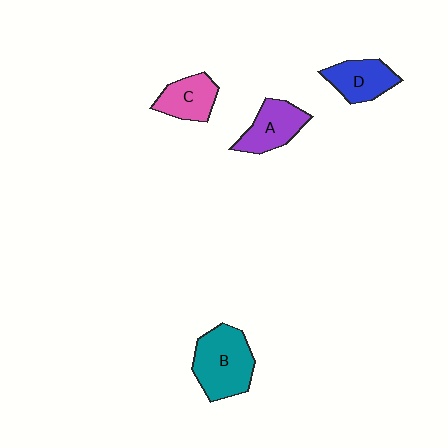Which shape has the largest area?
Shape B (teal).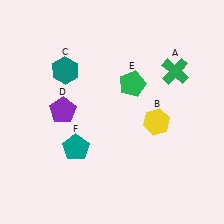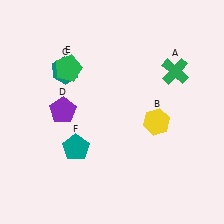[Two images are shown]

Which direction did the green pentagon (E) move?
The green pentagon (E) moved left.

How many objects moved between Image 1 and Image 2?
1 object moved between the two images.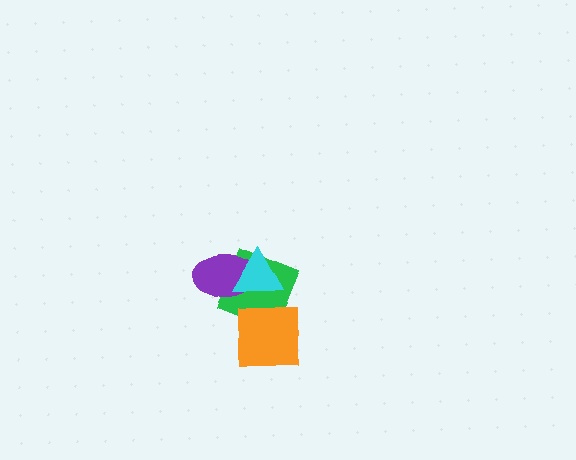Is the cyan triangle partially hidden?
No, no other shape covers it.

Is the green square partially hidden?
Yes, it is partially covered by another shape.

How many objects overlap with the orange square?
2 objects overlap with the orange square.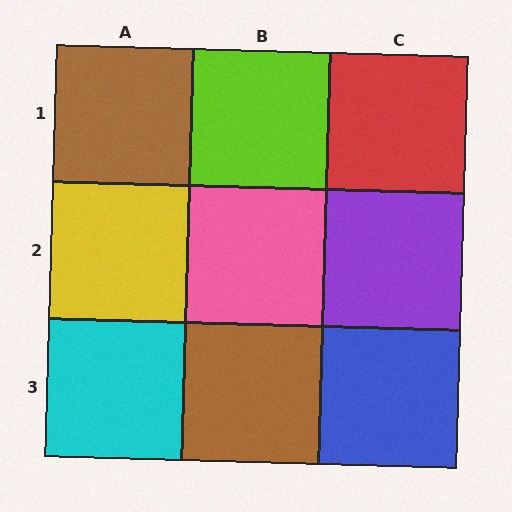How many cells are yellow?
1 cell is yellow.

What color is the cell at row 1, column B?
Lime.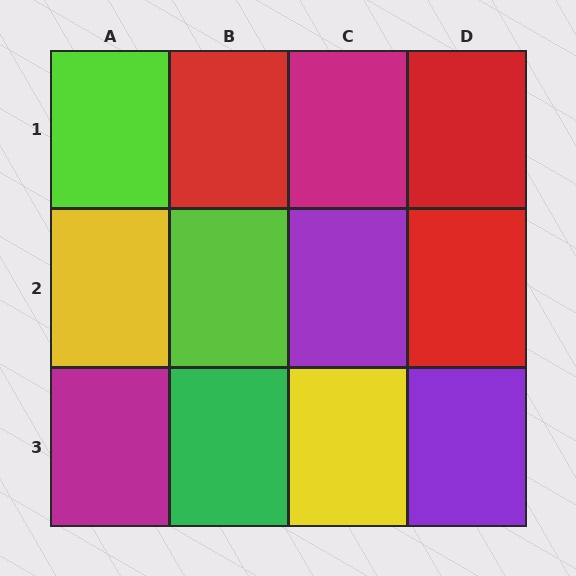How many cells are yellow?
2 cells are yellow.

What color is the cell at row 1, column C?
Magenta.